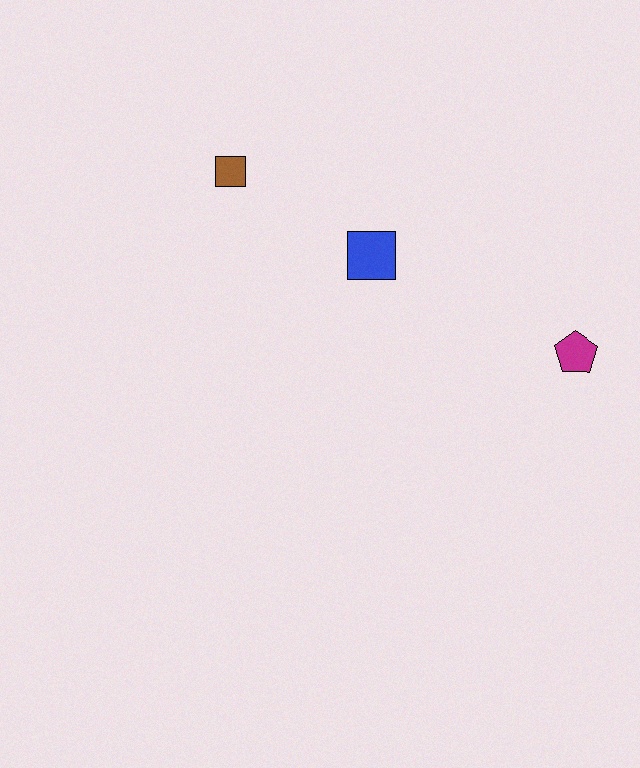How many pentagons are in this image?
There is 1 pentagon.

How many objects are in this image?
There are 3 objects.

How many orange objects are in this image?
There are no orange objects.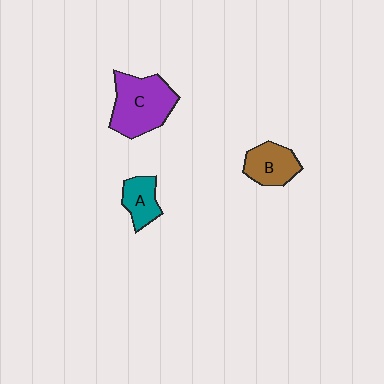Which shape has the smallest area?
Shape A (teal).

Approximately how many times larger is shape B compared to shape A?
Approximately 1.2 times.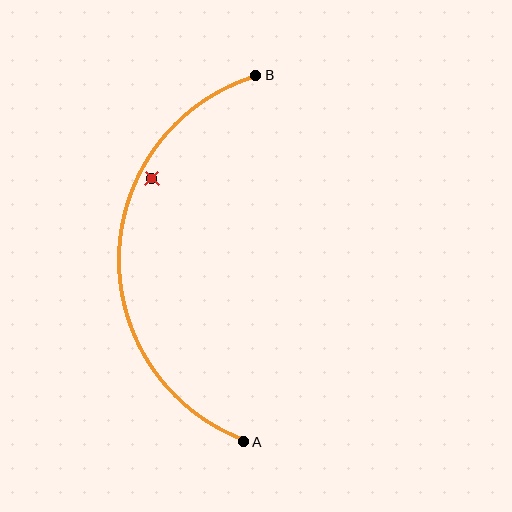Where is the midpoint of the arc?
The arc midpoint is the point on the curve farthest from the straight line joining A and B. It sits to the left of that line.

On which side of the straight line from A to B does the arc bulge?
The arc bulges to the left of the straight line connecting A and B.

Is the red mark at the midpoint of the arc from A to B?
No — the red mark does not lie on the arc at all. It sits slightly inside the curve.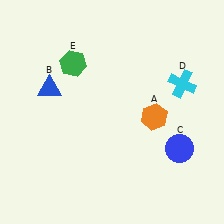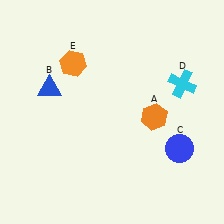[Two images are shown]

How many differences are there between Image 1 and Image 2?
There is 1 difference between the two images.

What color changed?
The hexagon (E) changed from green in Image 1 to orange in Image 2.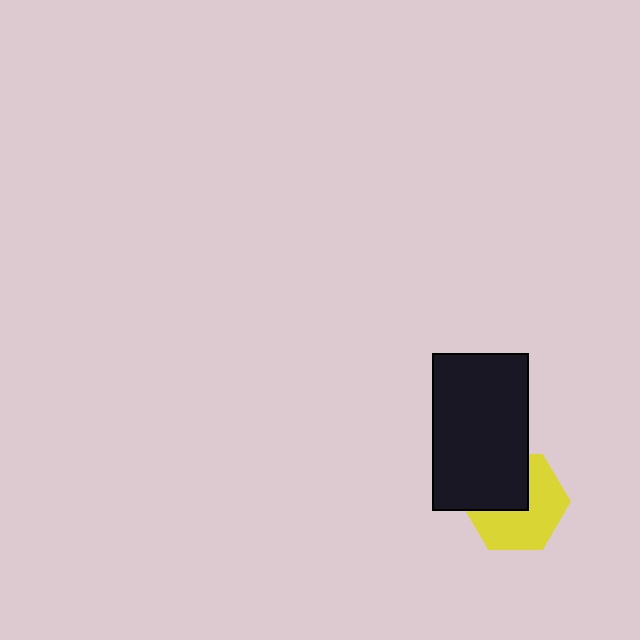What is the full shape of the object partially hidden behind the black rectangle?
The partially hidden object is a yellow hexagon.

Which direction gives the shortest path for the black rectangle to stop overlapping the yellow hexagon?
Moving toward the upper-left gives the shortest separation.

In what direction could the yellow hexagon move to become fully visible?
The yellow hexagon could move toward the lower-right. That would shift it out from behind the black rectangle entirely.